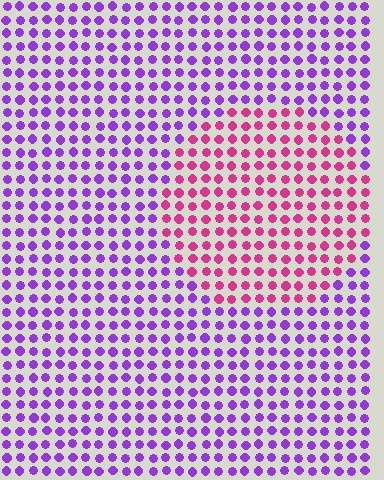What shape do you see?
I see a circle.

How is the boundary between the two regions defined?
The boundary is defined purely by a slight shift in hue (about 50 degrees). Spacing, size, and orientation are identical on both sides.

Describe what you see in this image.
The image is filled with small purple elements in a uniform arrangement. A circle-shaped region is visible where the elements are tinted to a slightly different hue, forming a subtle color boundary.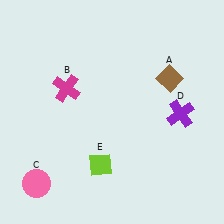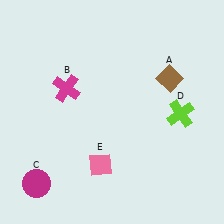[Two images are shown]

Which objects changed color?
C changed from pink to magenta. D changed from purple to lime. E changed from lime to pink.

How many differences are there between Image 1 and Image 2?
There are 3 differences between the two images.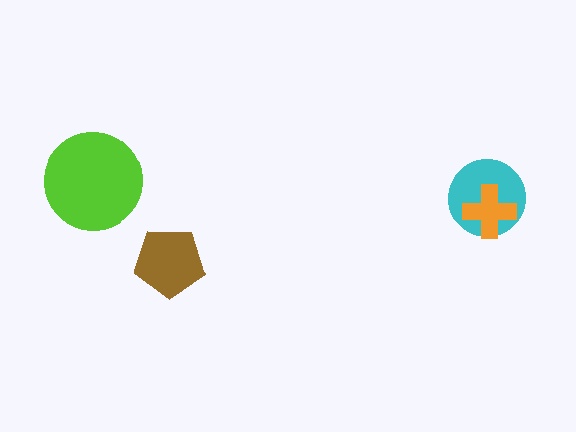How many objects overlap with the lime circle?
0 objects overlap with the lime circle.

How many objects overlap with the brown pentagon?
0 objects overlap with the brown pentagon.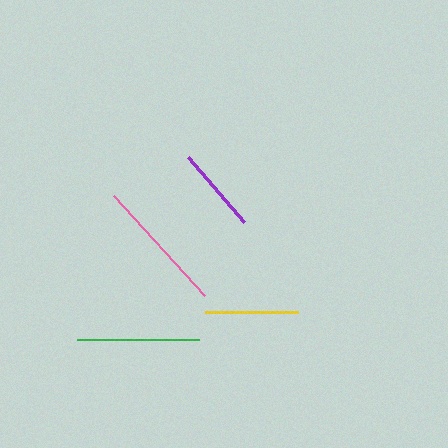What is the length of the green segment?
The green segment is approximately 122 pixels long.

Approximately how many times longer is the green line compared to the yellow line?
The green line is approximately 1.3 times the length of the yellow line.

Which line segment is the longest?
The pink line is the longest at approximately 135 pixels.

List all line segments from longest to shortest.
From longest to shortest: pink, green, yellow, purple.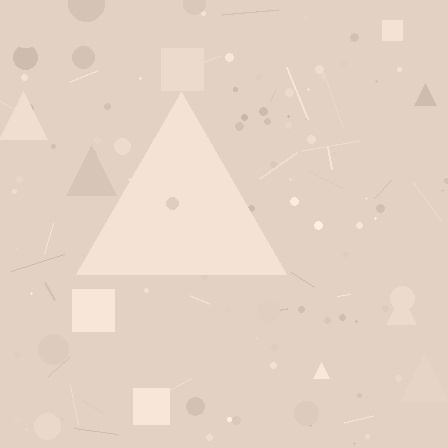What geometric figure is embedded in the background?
A triangle is embedded in the background.